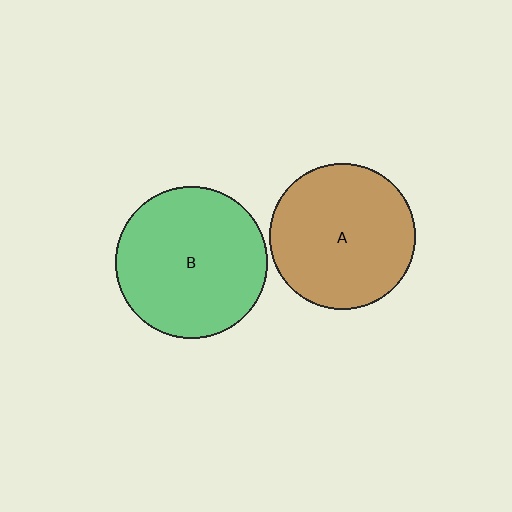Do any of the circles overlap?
No, none of the circles overlap.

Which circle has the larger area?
Circle B (green).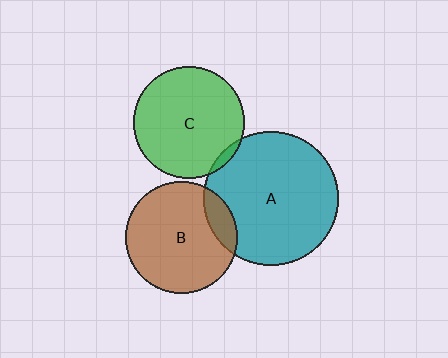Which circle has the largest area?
Circle A (teal).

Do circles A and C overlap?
Yes.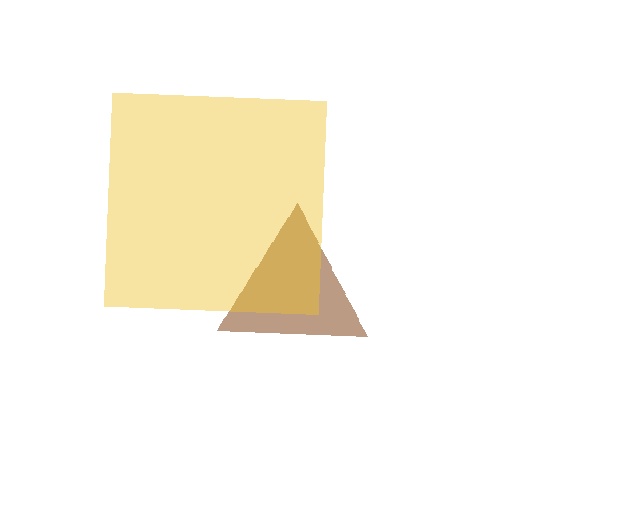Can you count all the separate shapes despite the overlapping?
Yes, there are 2 separate shapes.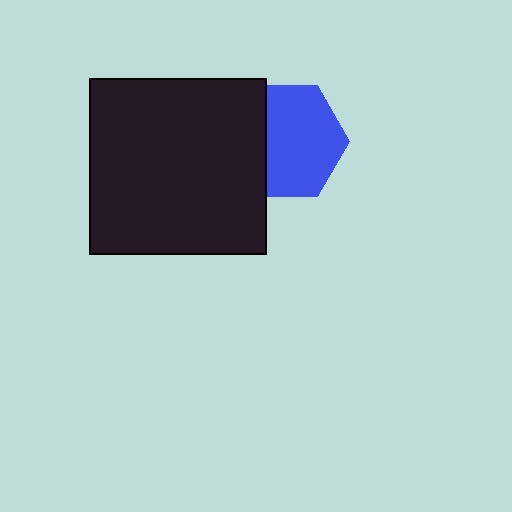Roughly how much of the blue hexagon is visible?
Most of it is visible (roughly 68%).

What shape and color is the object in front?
The object in front is a black square.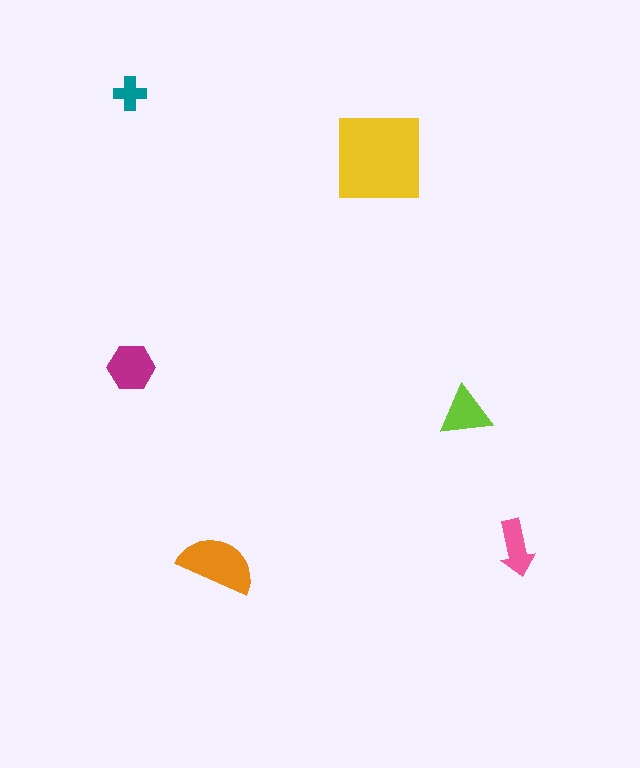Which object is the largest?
The yellow square.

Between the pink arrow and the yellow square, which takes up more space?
The yellow square.